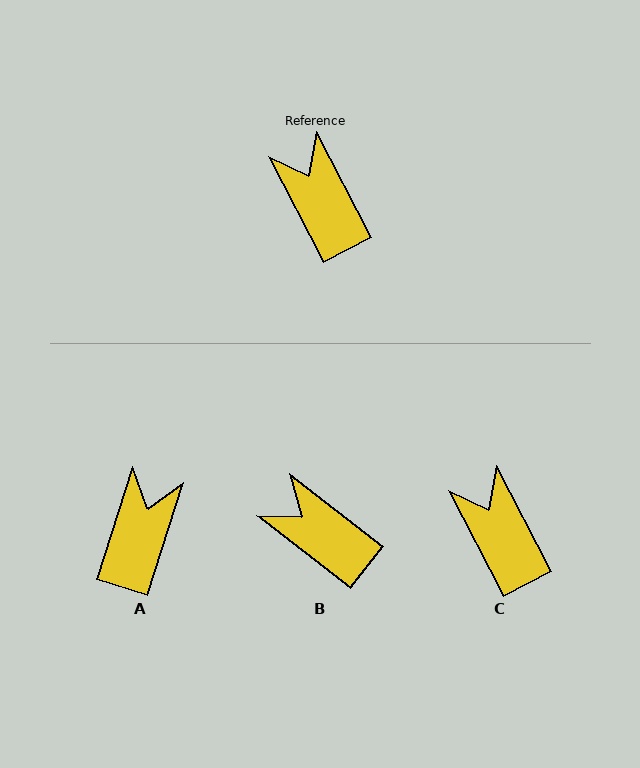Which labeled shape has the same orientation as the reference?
C.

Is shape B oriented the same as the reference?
No, it is off by about 25 degrees.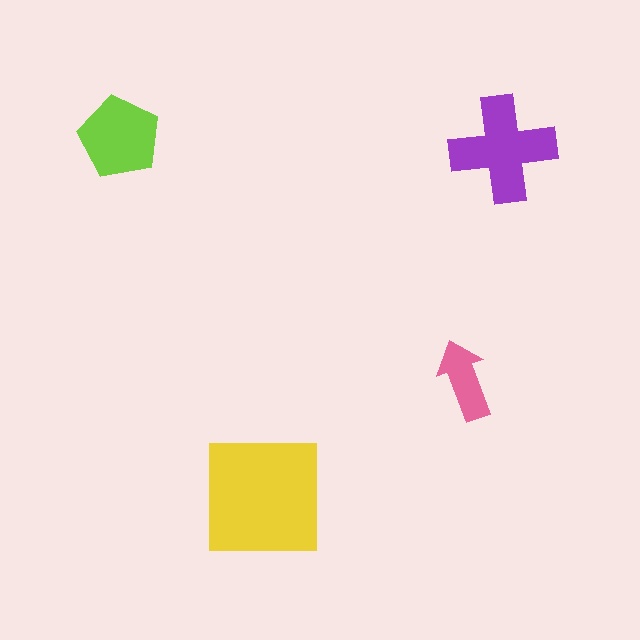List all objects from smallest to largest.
The pink arrow, the lime pentagon, the purple cross, the yellow square.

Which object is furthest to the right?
The purple cross is rightmost.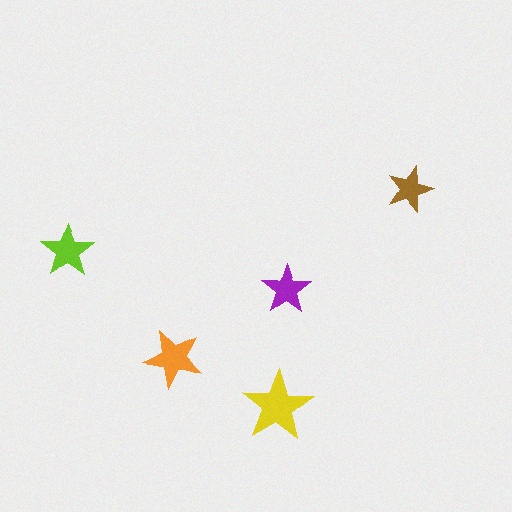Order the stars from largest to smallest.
the yellow one, the orange one, the lime one, the purple one, the brown one.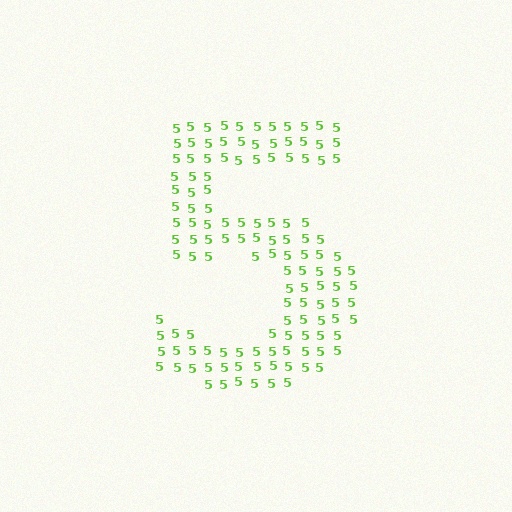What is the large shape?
The large shape is the digit 5.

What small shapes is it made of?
It is made of small digit 5's.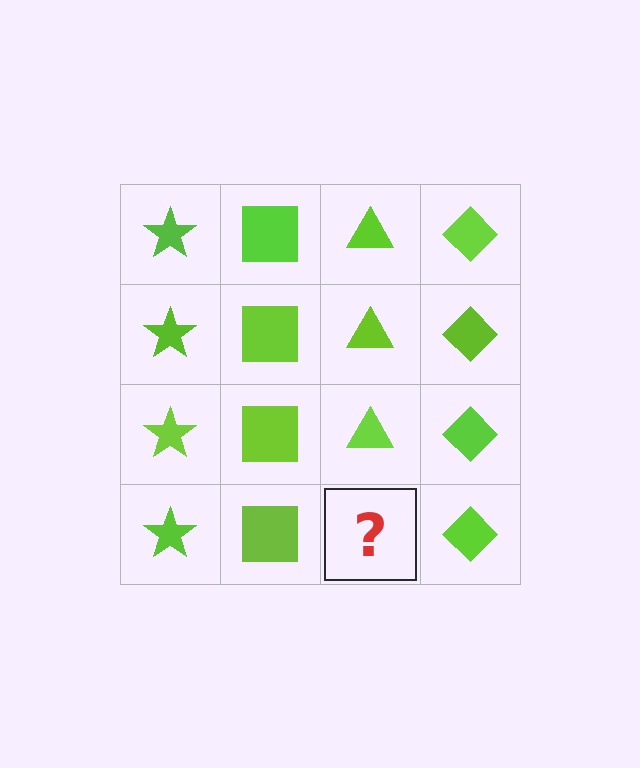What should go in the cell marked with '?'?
The missing cell should contain a lime triangle.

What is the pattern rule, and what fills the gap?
The rule is that each column has a consistent shape. The gap should be filled with a lime triangle.